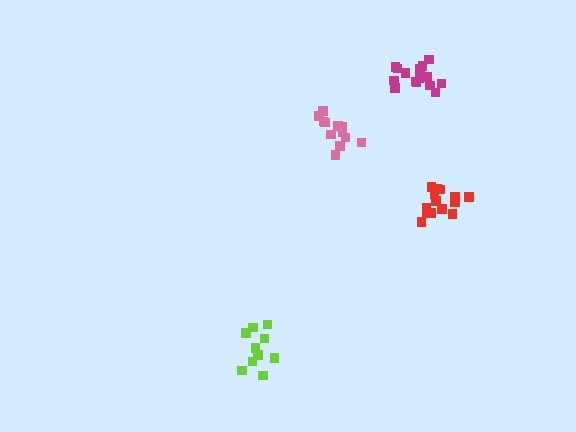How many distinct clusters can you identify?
There are 4 distinct clusters.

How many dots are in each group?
Group 1: 15 dots, Group 2: 10 dots, Group 3: 14 dots, Group 4: 12 dots (51 total).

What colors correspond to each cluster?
The clusters are colored: magenta, lime, red, pink.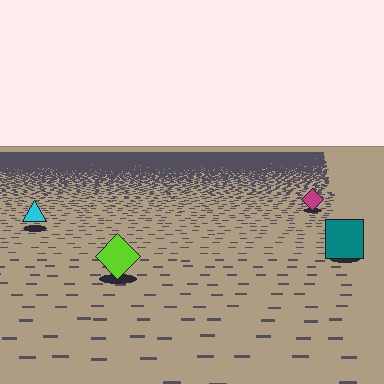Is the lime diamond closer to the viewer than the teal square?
Yes. The lime diamond is closer — you can tell from the texture gradient: the ground texture is coarser near it.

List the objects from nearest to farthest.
From nearest to farthest: the lime diamond, the teal square, the cyan triangle, the magenta diamond.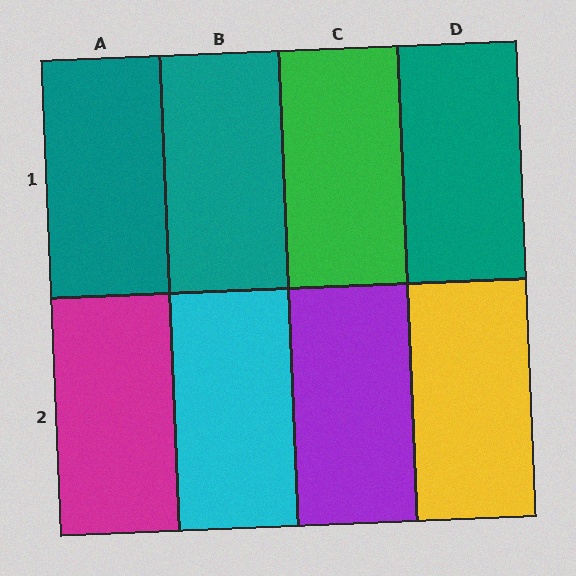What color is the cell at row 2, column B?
Cyan.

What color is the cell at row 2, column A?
Magenta.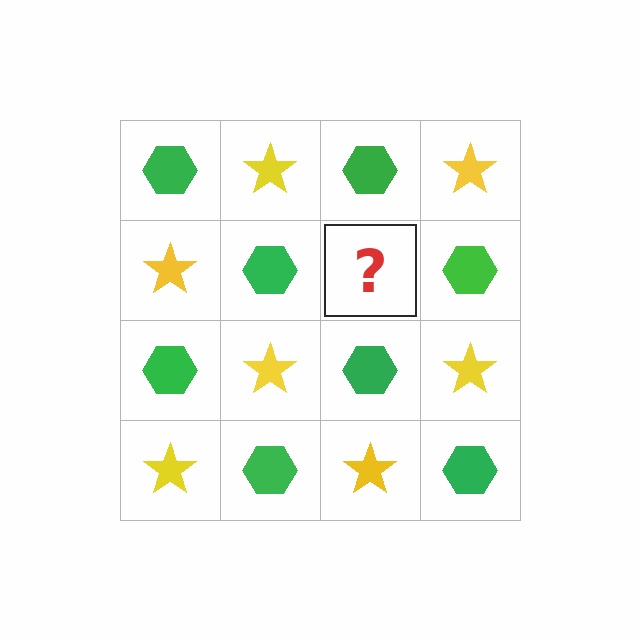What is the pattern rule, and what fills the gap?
The rule is that it alternates green hexagon and yellow star in a checkerboard pattern. The gap should be filled with a yellow star.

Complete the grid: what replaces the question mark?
The question mark should be replaced with a yellow star.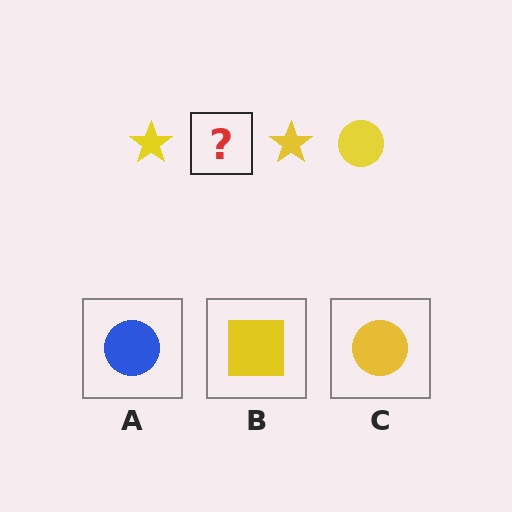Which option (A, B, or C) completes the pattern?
C.